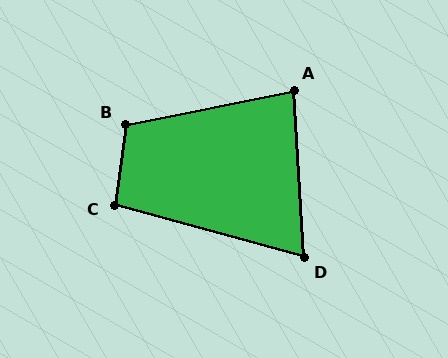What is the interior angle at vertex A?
Approximately 82 degrees (acute).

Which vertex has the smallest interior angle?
D, at approximately 71 degrees.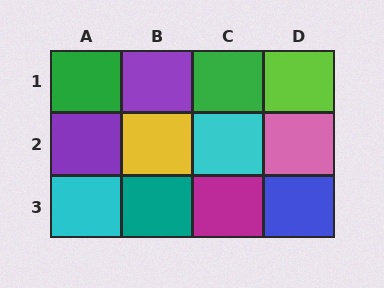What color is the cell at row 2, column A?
Purple.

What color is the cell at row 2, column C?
Cyan.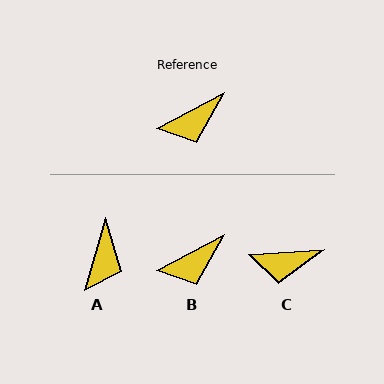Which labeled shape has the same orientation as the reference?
B.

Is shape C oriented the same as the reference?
No, it is off by about 24 degrees.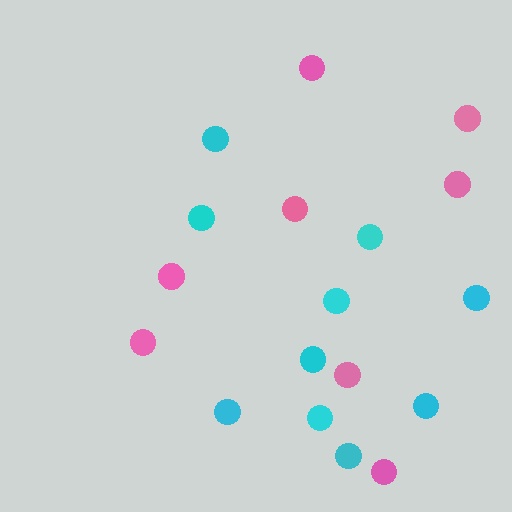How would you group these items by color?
There are 2 groups: one group of pink circles (8) and one group of cyan circles (10).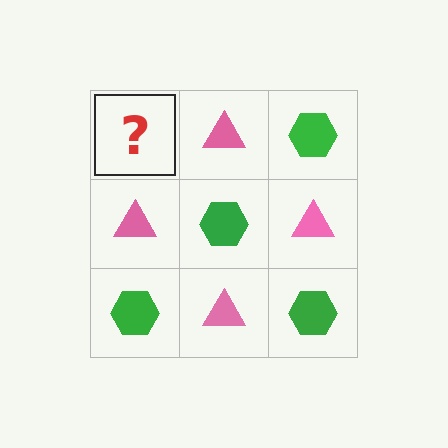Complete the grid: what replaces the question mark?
The question mark should be replaced with a green hexagon.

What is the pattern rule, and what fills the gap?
The rule is that it alternates green hexagon and pink triangle in a checkerboard pattern. The gap should be filled with a green hexagon.